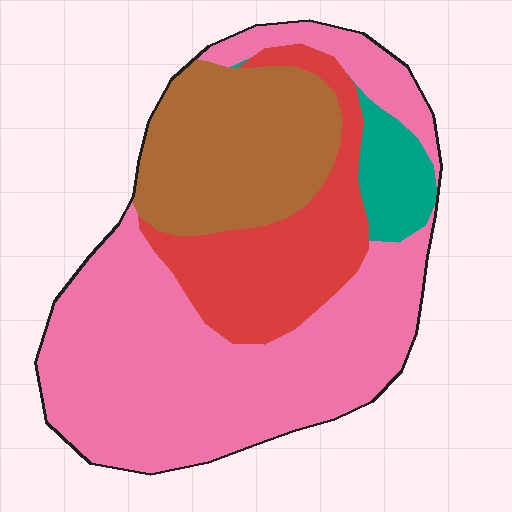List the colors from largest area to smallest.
From largest to smallest: pink, brown, red, teal.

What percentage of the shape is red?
Red takes up about one fifth (1/5) of the shape.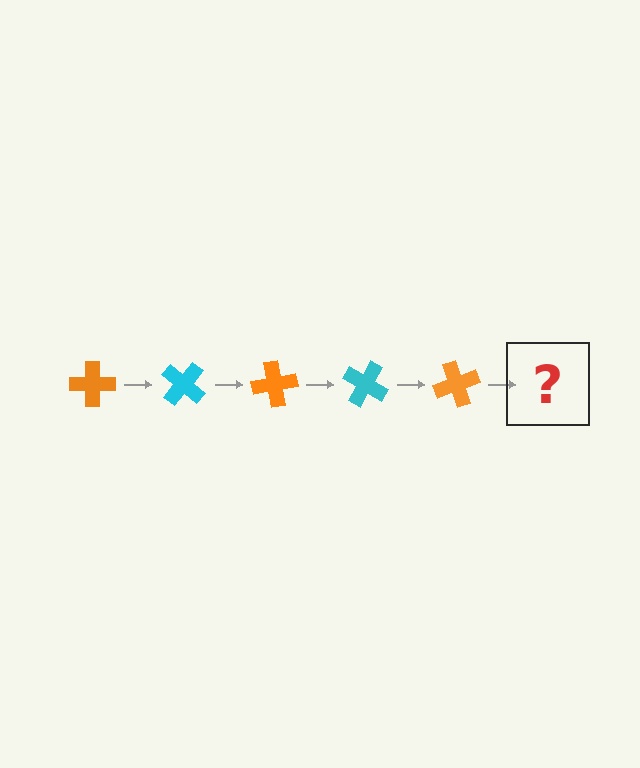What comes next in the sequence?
The next element should be a cyan cross, rotated 200 degrees from the start.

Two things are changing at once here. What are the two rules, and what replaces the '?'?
The two rules are that it rotates 40 degrees each step and the color cycles through orange and cyan. The '?' should be a cyan cross, rotated 200 degrees from the start.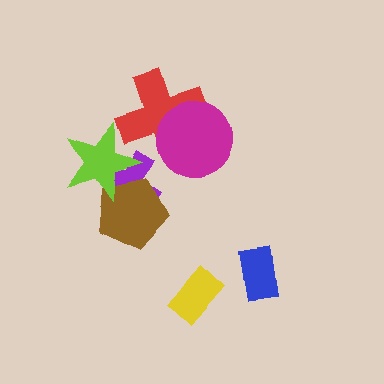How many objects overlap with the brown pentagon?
2 objects overlap with the brown pentagon.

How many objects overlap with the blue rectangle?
0 objects overlap with the blue rectangle.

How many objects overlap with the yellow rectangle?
0 objects overlap with the yellow rectangle.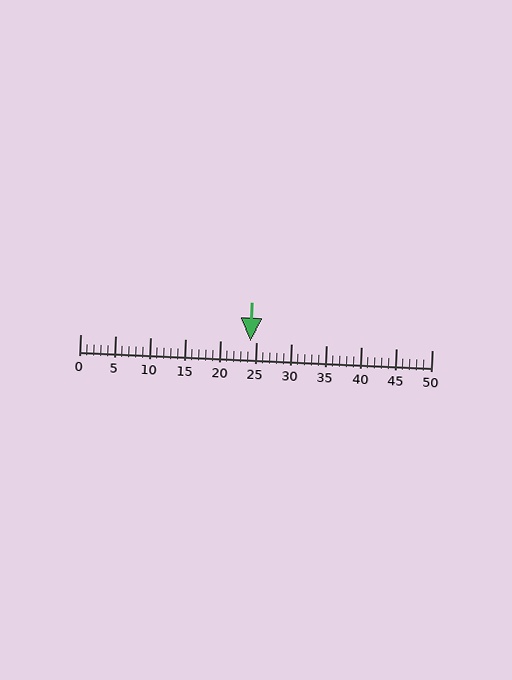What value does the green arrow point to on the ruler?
The green arrow points to approximately 24.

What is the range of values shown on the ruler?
The ruler shows values from 0 to 50.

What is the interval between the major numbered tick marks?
The major tick marks are spaced 5 units apart.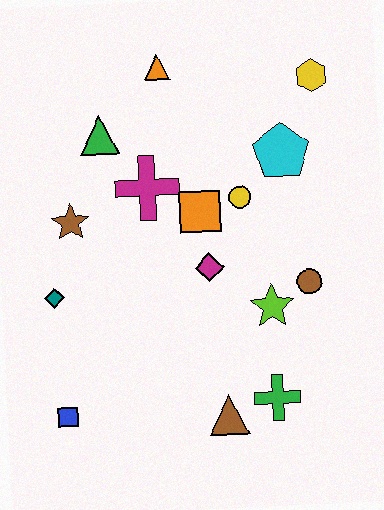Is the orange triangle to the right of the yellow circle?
No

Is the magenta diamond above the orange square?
No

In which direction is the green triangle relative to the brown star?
The green triangle is above the brown star.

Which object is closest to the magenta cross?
The orange square is closest to the magenta cross.